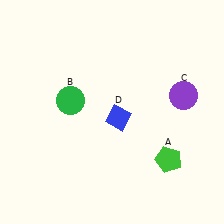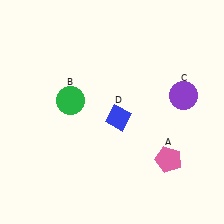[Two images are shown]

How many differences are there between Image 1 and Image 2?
There is 1 difference between the two images.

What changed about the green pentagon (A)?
In Image 1, A is green. In Image 2, it changed to pink.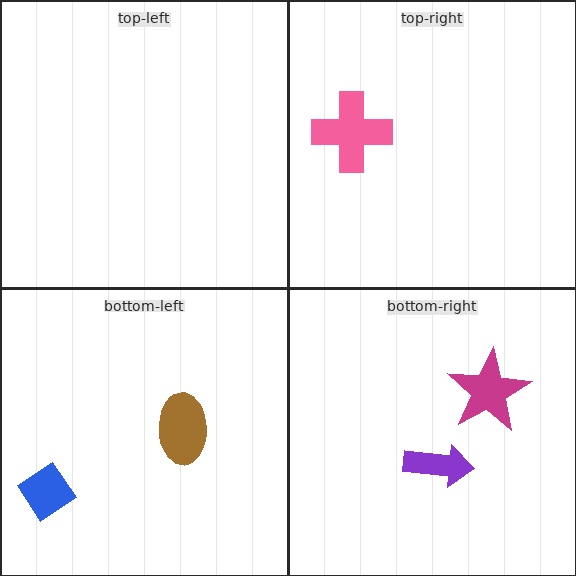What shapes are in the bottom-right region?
The magenta star, the purple arrow.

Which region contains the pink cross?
The top-right region.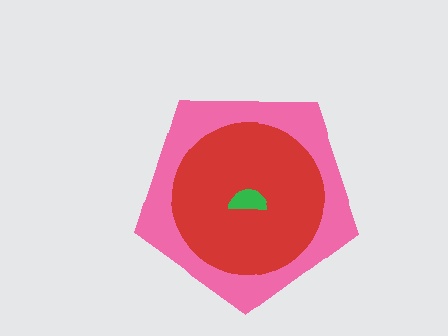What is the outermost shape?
The pink pentagon.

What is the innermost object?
The green semicircle.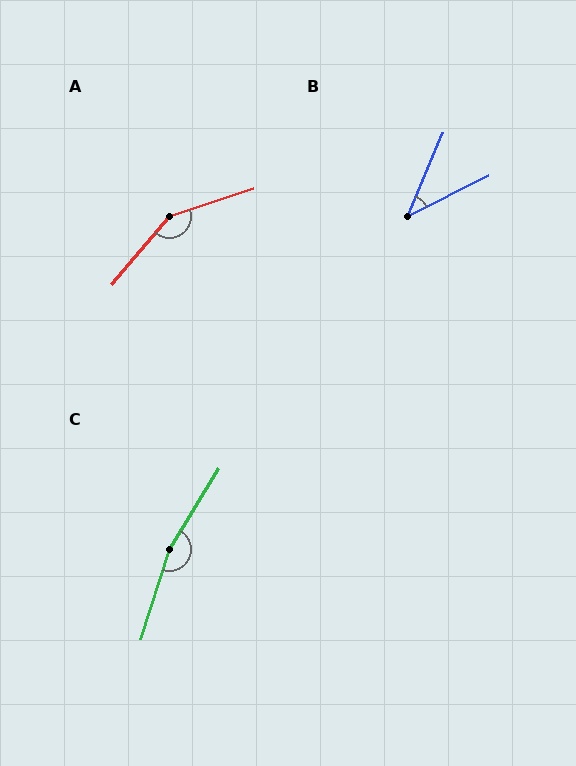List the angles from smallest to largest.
B (40°), A (149°), C (166°).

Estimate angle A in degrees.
Approximately 149 degrees.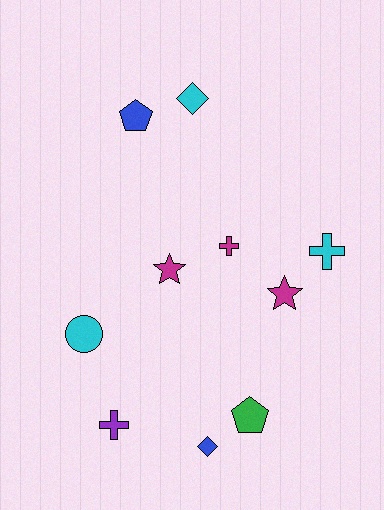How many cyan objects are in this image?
There are 3 cyan objects.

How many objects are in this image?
There are 10 objects.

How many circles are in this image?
There is 1 circle.